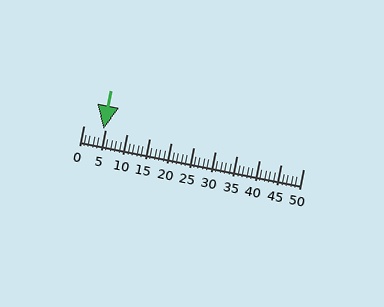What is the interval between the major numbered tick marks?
The major tick marks are spaced 5 units apart.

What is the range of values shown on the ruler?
The ruler shows values from 0 to 50.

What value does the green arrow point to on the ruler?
The green arrow points to approximately 4.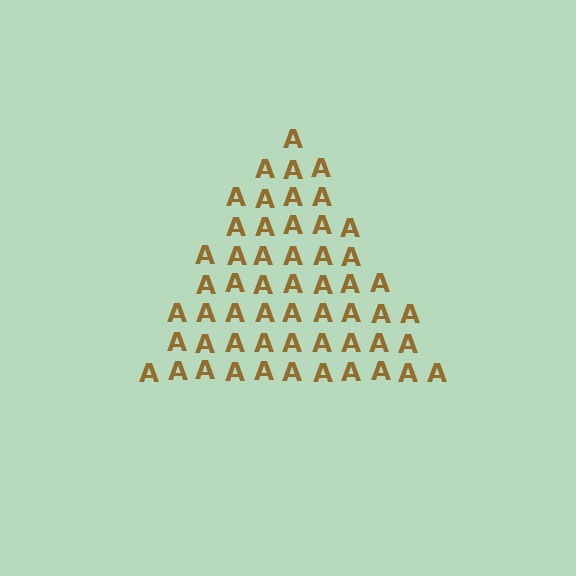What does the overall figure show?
The overall figure shows a triangle.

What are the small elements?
The small elements are letter A's.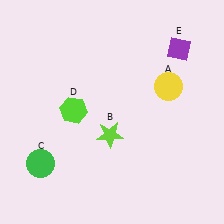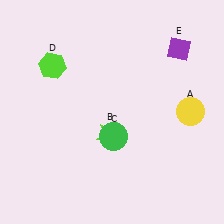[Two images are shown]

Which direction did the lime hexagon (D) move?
The lime hexagon (D) moved up.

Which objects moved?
The objects that moved are: the yellow circle (A), the green circle (C), the lime hexagon (D).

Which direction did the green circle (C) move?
The green circle (C) moved right.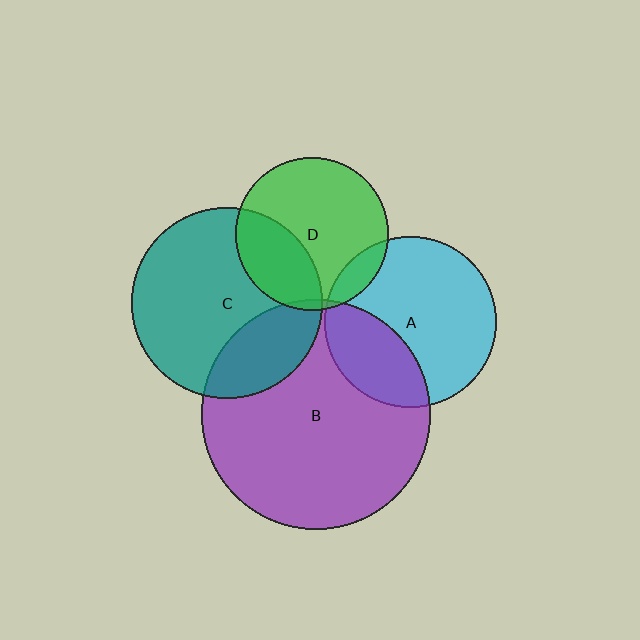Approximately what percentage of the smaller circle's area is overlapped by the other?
Approximately 30%.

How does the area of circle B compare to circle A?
Approximately 1.8 times.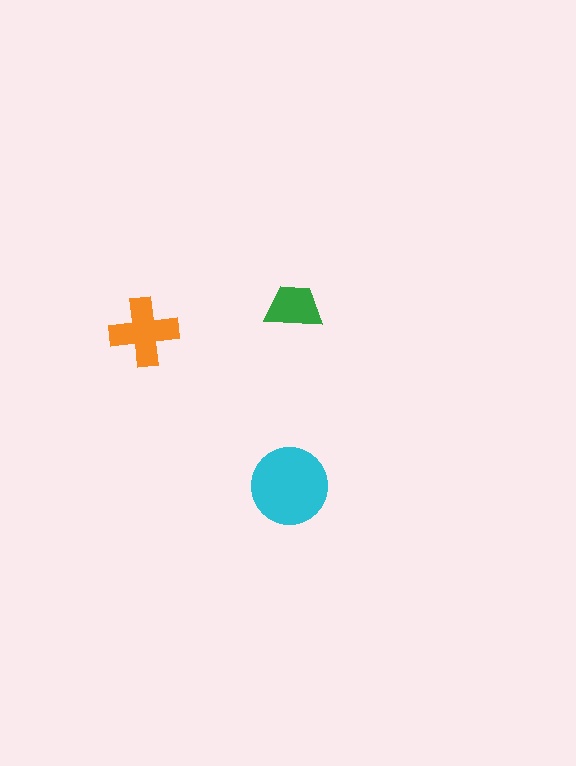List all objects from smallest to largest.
The green trapezoid, the orange cross, the cyan circle.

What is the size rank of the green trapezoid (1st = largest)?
3rd.